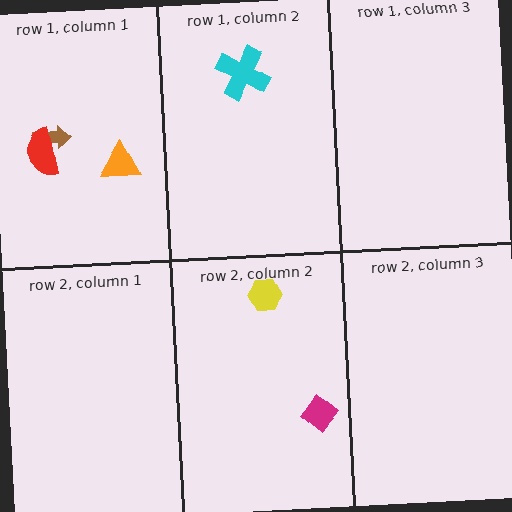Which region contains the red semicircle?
The row 1, column 1 region.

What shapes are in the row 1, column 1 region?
The brown arrow, the orange triangle, the red semicircle.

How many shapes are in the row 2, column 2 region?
2.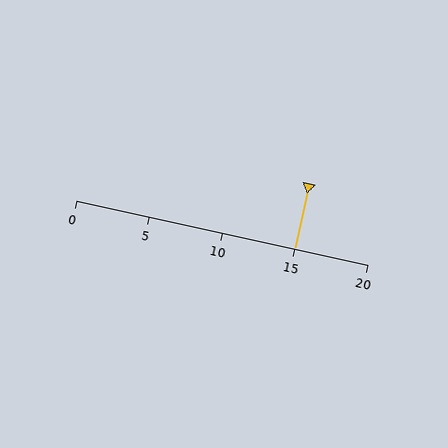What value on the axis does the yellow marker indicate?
The marker indicates approximately 15.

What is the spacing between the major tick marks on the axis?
The major ticks are spaced 5 apart.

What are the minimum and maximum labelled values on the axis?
The axis runs from 0 to 20.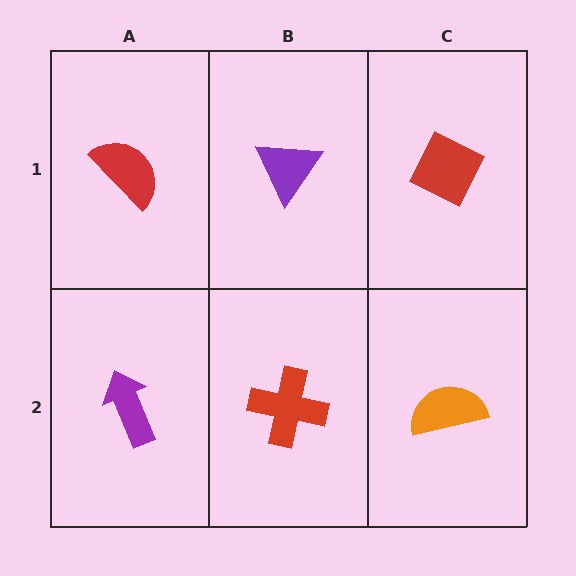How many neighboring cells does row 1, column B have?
3.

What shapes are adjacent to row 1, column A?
A purple arrow (row 2, column A), a purple triangle (row 1, column B).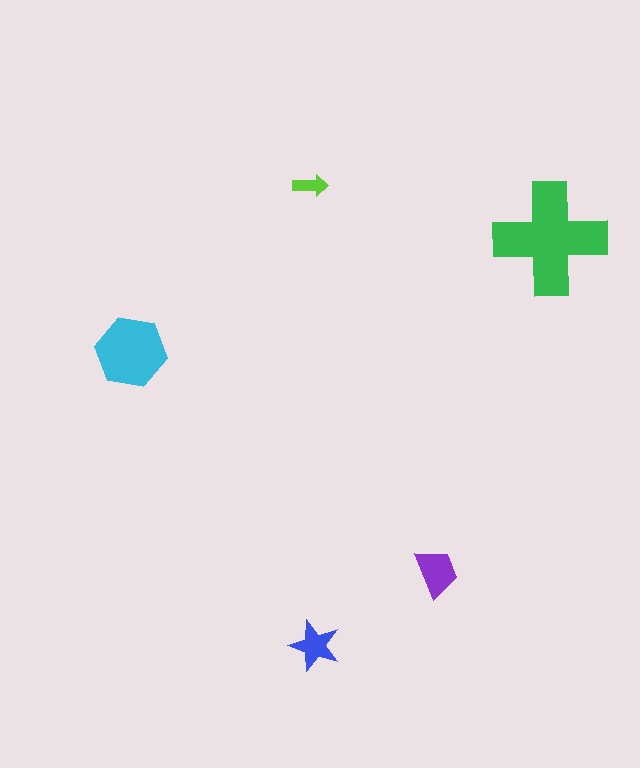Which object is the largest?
The green cross.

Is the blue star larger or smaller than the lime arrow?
Larger.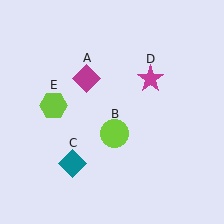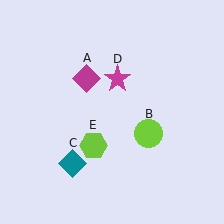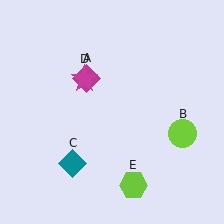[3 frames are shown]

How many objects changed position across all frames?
3 objects changed position: lime circle (object B), magenta star (object D), lime hexagon (object E).